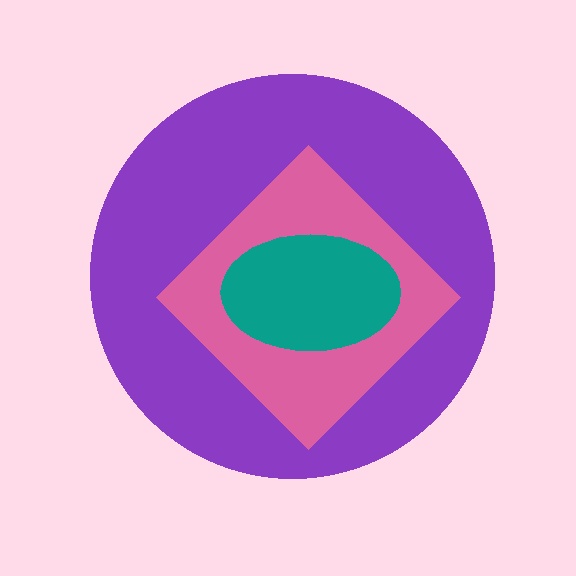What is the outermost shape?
The purple circle.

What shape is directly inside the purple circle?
The pink diamond.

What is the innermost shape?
The teal ellipse.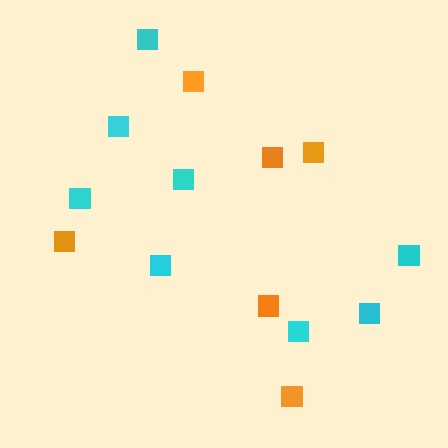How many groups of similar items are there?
There are 2 groups: one group of orange squares (6) and one group of cyan squares (8).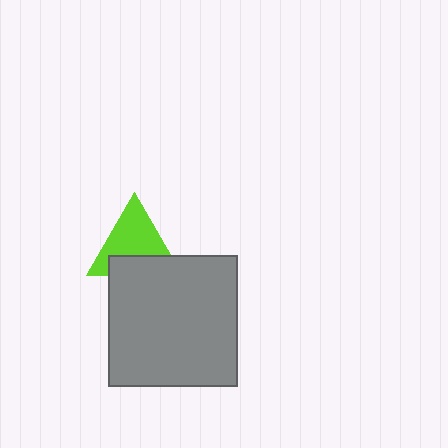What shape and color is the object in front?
The object in front is a gray rectangle.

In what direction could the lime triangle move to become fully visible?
The lime triangle could move up. That would shift it out from behind the gray rectangle entirely.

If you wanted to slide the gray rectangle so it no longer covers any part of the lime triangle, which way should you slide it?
Slide it down — that is the most direct way to separate the two shapes.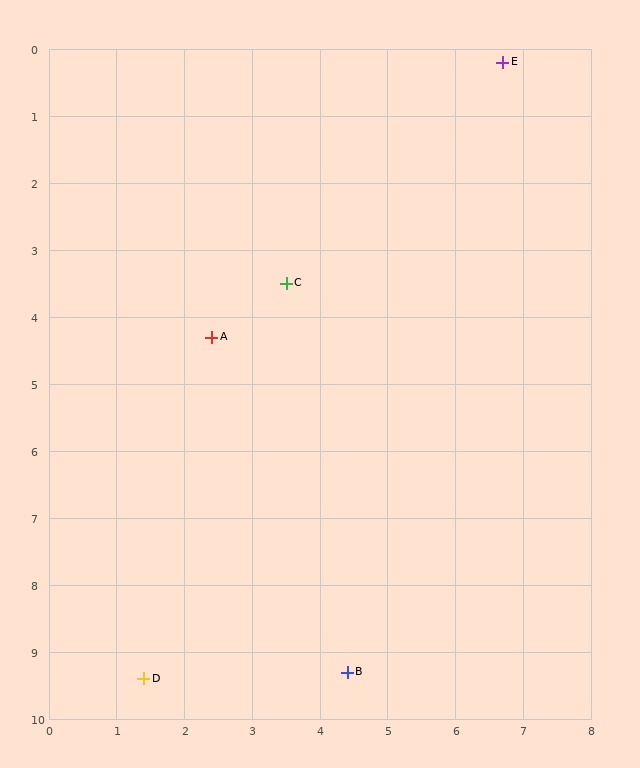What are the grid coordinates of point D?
Point D is at approximately (1.4, 9.4).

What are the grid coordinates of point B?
Point B is at approximately (4.4, 9.3).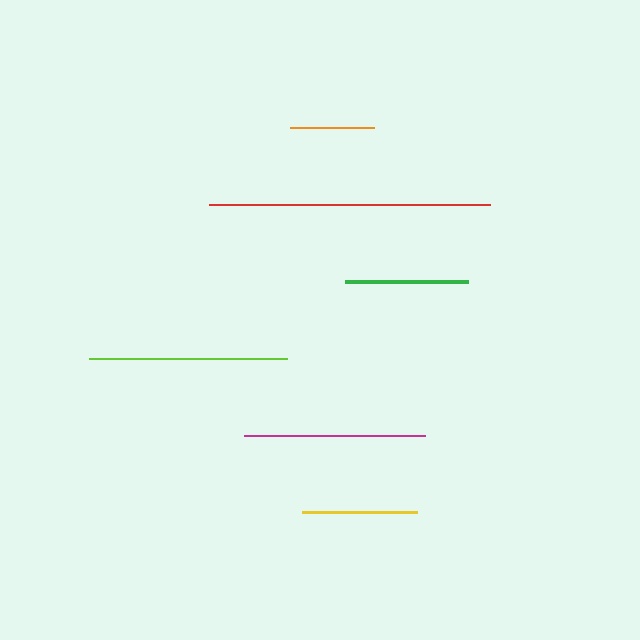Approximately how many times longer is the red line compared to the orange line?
The red line is approximately 3.4 times the length of the orange line.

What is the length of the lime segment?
The lime segment is approximately 198 pixels long.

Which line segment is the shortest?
The orange line is the shortest at approximately 84 pixels.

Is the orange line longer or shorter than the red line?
The red line is longer than the orange line.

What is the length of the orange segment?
The orange segment is approximately 84 pixels long.